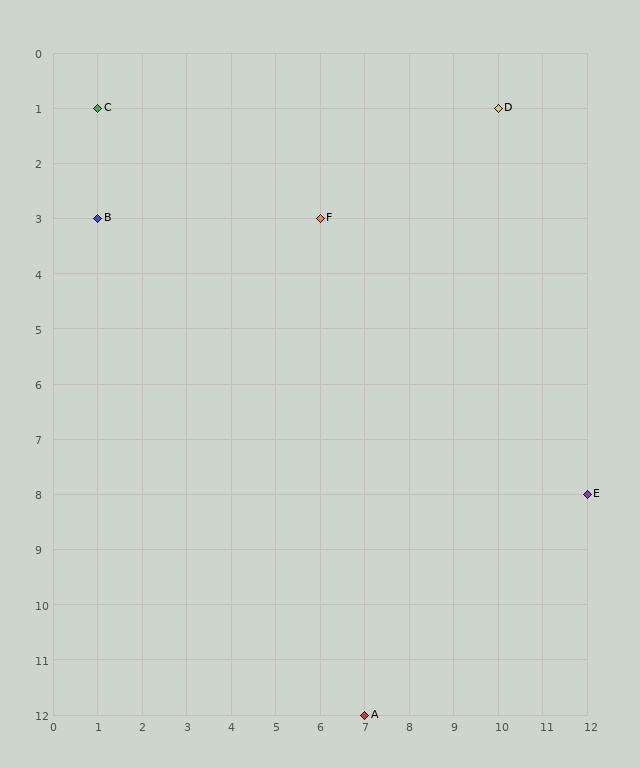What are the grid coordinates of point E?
Point E is at grid coordinates (12, 8).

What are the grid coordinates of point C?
Point C is at grid coordinates (1, 1).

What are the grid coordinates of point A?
Point A is at grid coordinates (7, 12).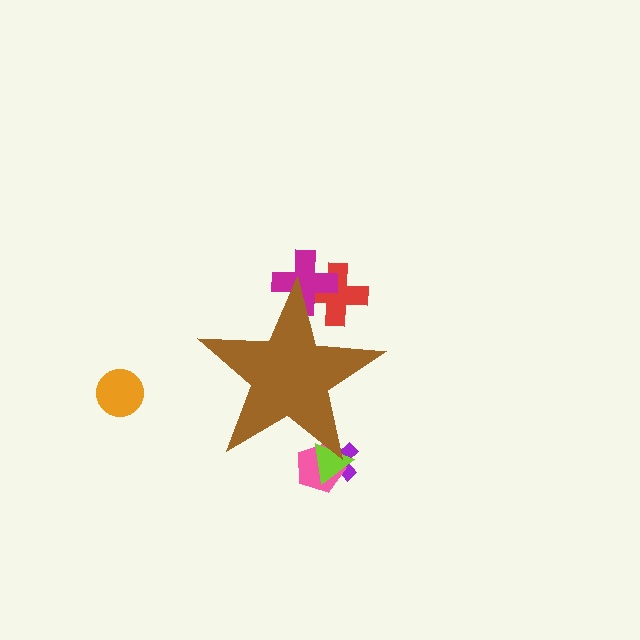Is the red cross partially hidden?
Yes, the red cross is partially hidden behind the brown star.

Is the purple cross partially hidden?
Yes, the purple cross is partially hidden behind the brown star.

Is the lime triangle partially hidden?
Yes, the lime triangle is partially hidden behind the brown star.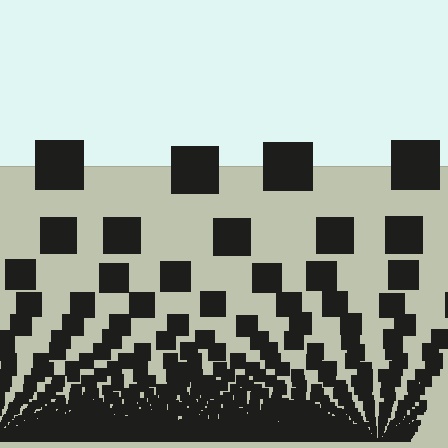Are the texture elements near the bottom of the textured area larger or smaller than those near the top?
Smaller. The gradient is inverted — elements near the bottom are smaller and denser.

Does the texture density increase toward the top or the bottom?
Density increases toward the bottom.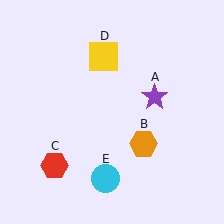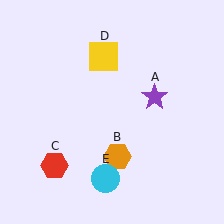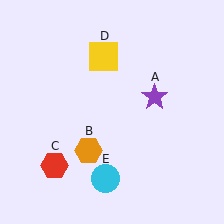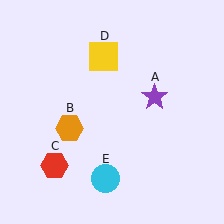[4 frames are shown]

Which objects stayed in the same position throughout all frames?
Purple star (object A) and red hexagon (object C) and yellow square (object D) and cyan circle (object E) remained stationary.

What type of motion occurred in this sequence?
The orange hexagon (object B) rotated clockwise around the center of the scene.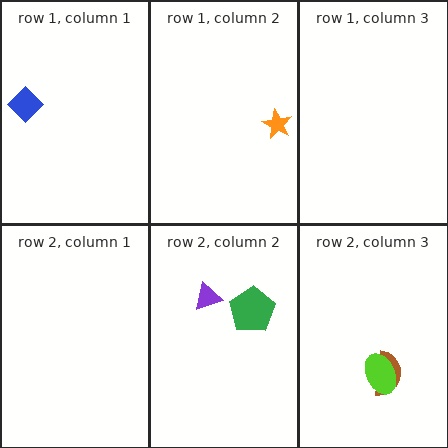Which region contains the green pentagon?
The row 2, column 2 region.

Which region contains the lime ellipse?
The row 2, column 3 region.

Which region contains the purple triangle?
The row 2, column 2 region.